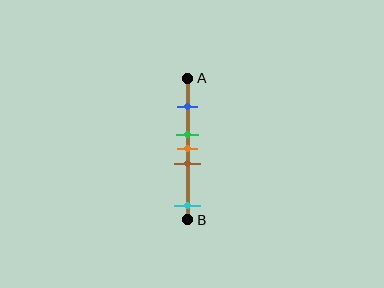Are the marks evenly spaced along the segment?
No, the marks are not evenly spaced.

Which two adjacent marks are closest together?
The green and orange marks are the closest adjacent pair.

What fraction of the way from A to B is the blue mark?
The blue mark is approximately 20% (0.2) of the way from A to B.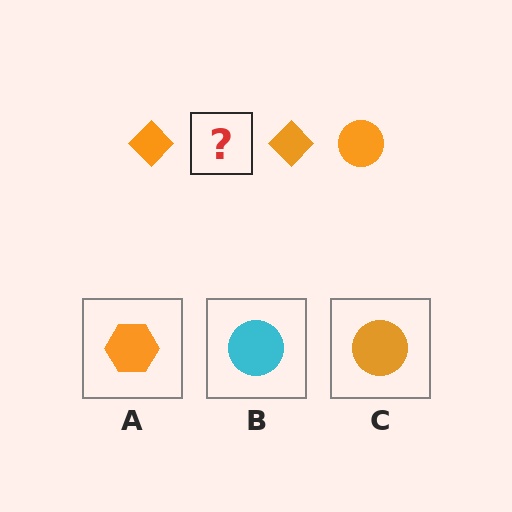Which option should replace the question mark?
Option C.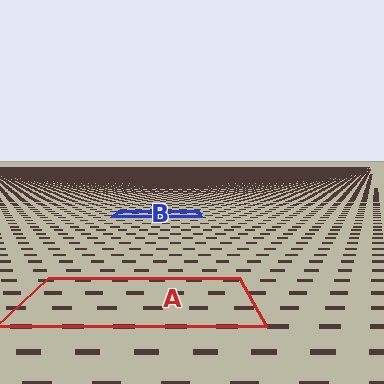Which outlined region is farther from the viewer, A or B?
Region B is farther from the viewer — the texture elements inside it appear smaller and more densely packed.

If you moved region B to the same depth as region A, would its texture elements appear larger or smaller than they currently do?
They would appear larger. At a closer depth, the same texture elements are projected at a bigger on-screen size.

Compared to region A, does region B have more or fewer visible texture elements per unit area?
Region B has more texture elements per unit area — they are packed more densely because it is farther away.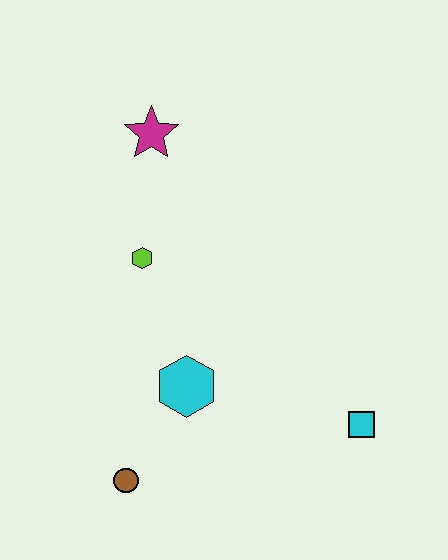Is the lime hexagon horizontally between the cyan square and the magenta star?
No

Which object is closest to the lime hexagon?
The magenta star is closest to the lime hexagon.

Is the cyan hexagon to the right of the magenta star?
Yes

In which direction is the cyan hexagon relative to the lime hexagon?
The cyan hexagon is below the lime hexagon.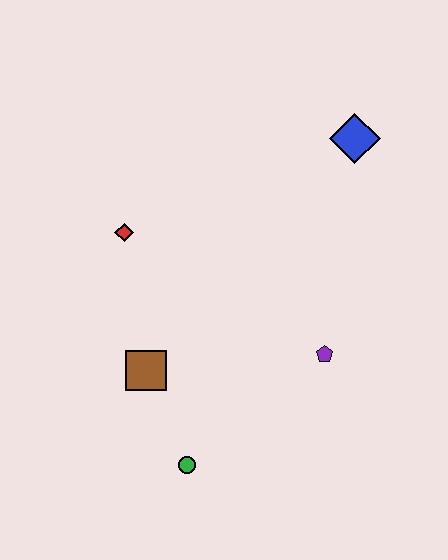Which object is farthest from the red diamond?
The blue diamond is farthest from the red diamond.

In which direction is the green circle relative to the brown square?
The green circle is below the brown square.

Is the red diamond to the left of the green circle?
Yes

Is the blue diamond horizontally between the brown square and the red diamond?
No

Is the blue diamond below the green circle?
No